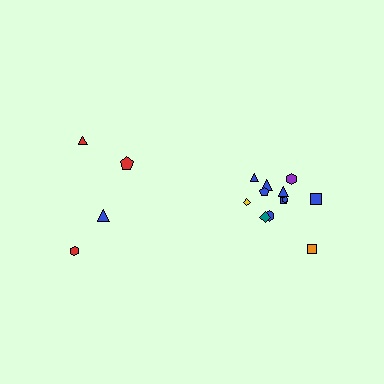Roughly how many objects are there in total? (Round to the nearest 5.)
Roughly 15 objects in total.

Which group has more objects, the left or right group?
The right group.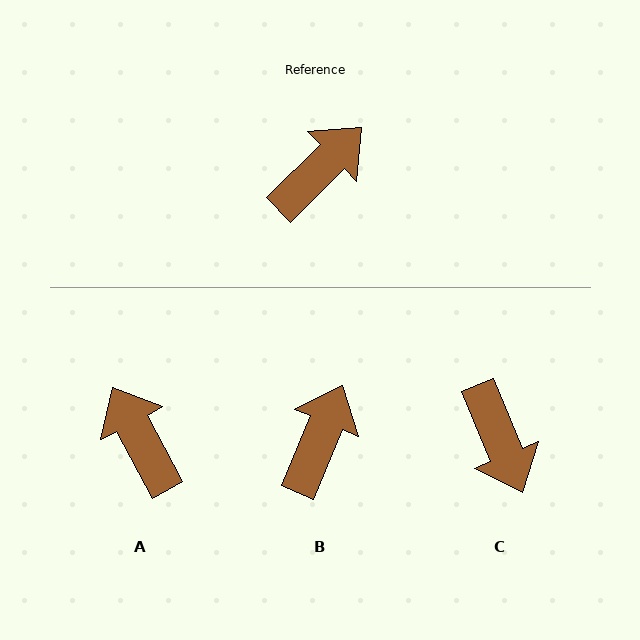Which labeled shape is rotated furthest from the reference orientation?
C, about 112 degrees away.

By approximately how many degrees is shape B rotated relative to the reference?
Approximately 22 degrees counter-clockwise.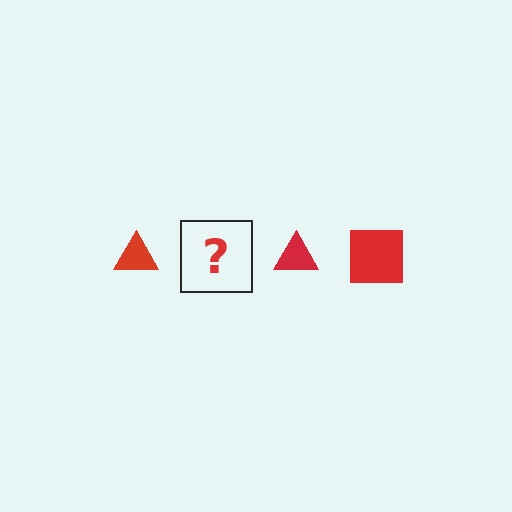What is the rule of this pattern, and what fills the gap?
The rule is that the pattern cycles through triangle, square shapes in red. The gap should be filled with a red square.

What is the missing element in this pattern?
The missing element is a red square.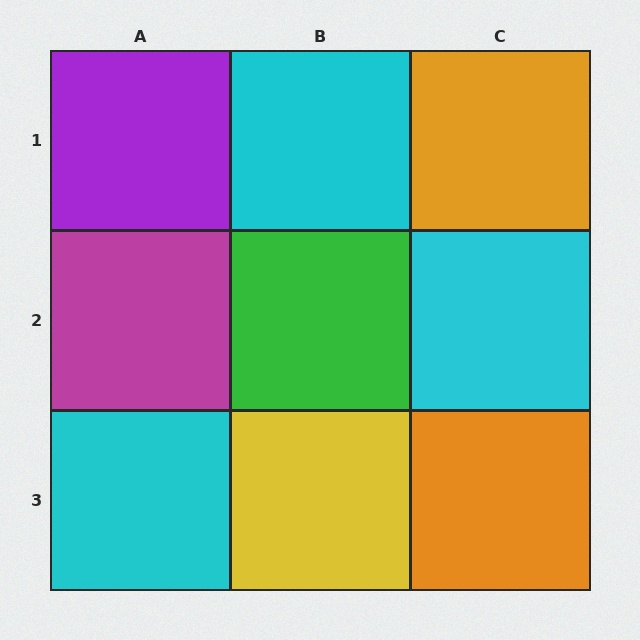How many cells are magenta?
1 cell is magenta.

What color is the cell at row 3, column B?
Yellow.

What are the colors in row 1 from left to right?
Purple, cyan, orange.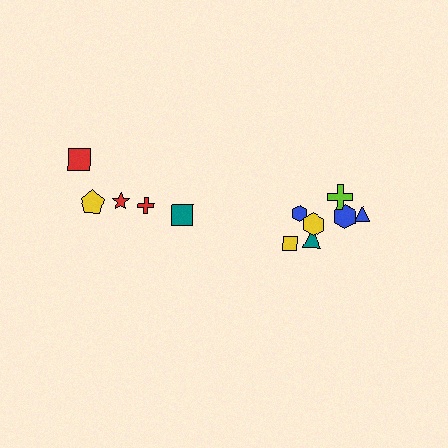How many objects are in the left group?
There are 5 objects.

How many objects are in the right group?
There are 7 objects.